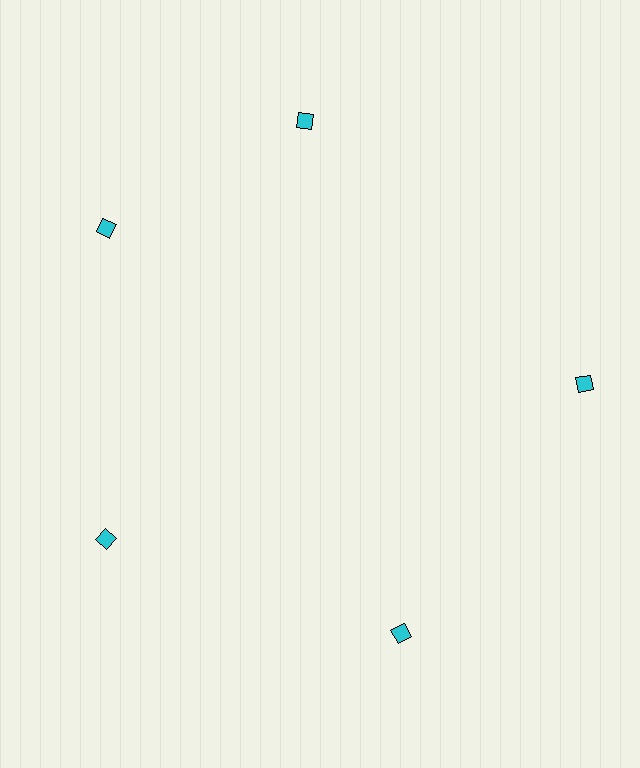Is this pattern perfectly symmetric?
No. The 5 cyan diamonds are arranged in a ring, but one element near the 1 o'clock position is rotated out of alignment along the ring, breaking the 5-fold rotational symmetry.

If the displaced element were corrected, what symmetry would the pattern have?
It would have 5-fold rotational symmetry — the pattern would map onto itself every 72 degrees.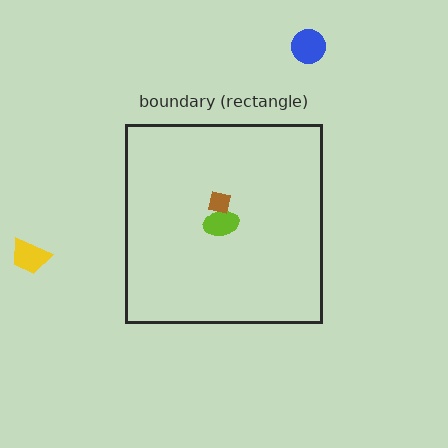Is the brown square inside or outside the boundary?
Inside.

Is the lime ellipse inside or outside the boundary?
Inside.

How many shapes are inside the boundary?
2 inside, 2 outside.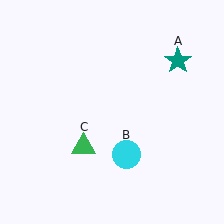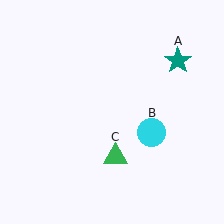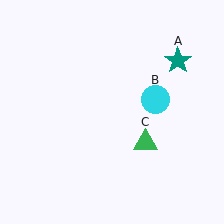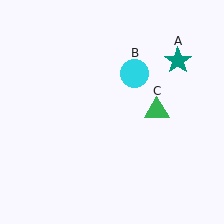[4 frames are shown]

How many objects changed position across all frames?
2 objects changed position: cyan circle (object B), green triangle (object C).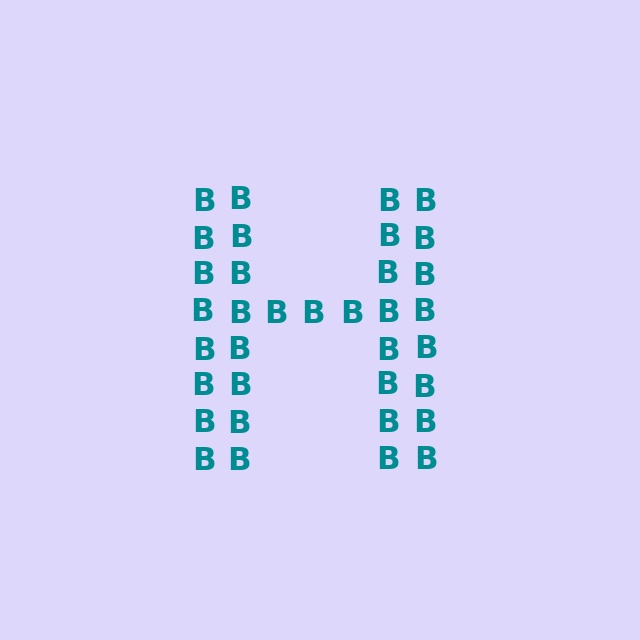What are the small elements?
The small elements are letter B's.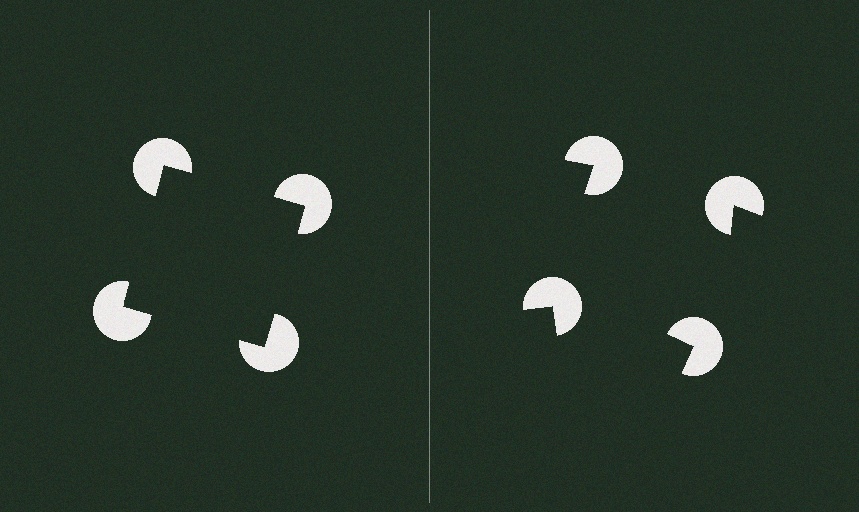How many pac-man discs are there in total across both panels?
8 — 4 on each side.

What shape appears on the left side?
An illusory square.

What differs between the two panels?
The pac-man discs are positioned identically on both sides; only the wedge orientations differ. On the left they align to a square; on the right they are misaligned.